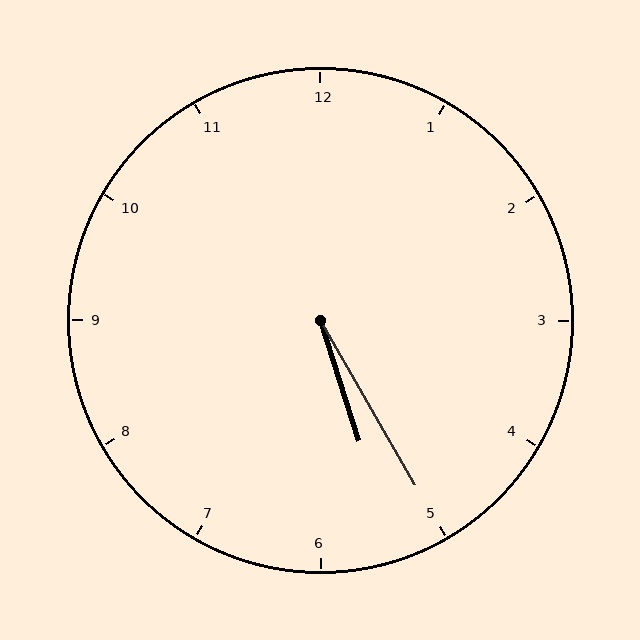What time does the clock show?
5:25.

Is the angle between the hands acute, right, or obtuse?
It is acute.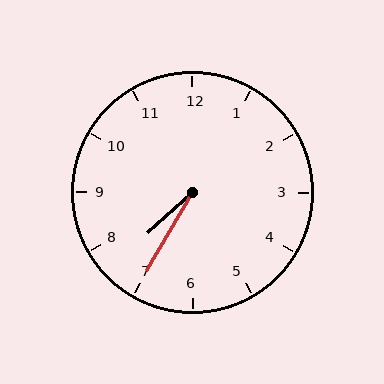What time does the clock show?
7:35.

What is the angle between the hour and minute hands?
Approximately 18 degrees.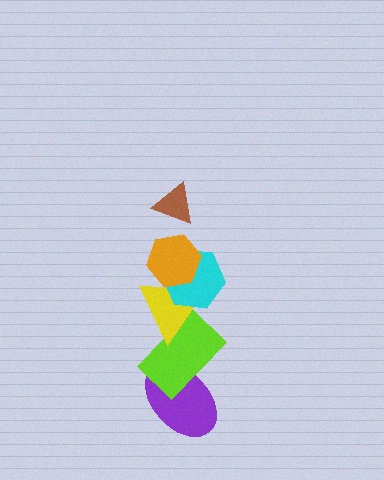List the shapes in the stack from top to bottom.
From top to bottom: the brown triangle, the orange hexagon, the cyan hexagon, the yellow triangle, the lime rectangle, the purple ellipse.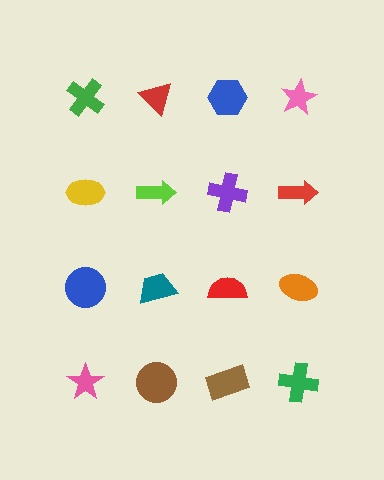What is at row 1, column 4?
A pink star.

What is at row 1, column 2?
A red triangle.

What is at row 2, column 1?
A yellow ellipse.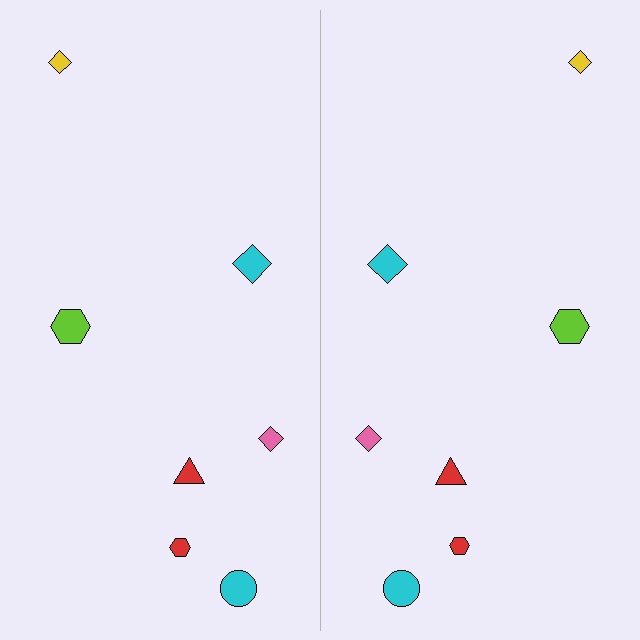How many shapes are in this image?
There are 14 shapes in this image.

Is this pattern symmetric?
Yes, this pattern has bilateral (reflection) symmetry.